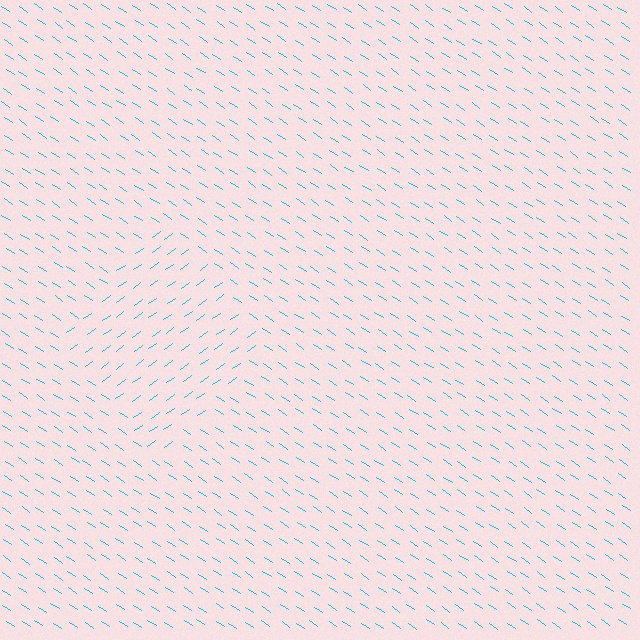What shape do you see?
I see a diamond.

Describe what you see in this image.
The image is filled with small cyan line segments. A diamond region in the image has lines oriented differently from the surrounding lines, creating a visible texture boundary.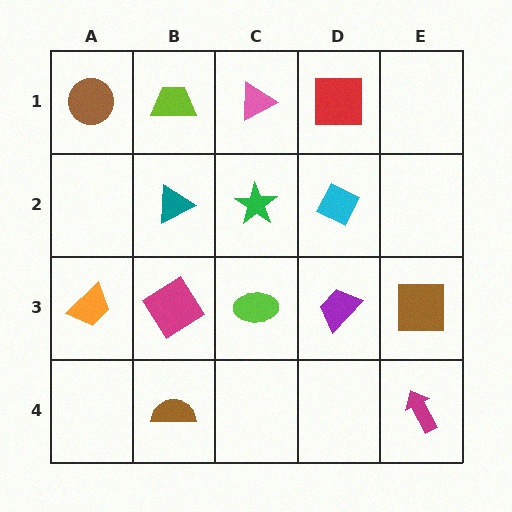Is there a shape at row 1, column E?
No, that cell is empty.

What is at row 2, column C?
A green star.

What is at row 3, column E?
A brown square.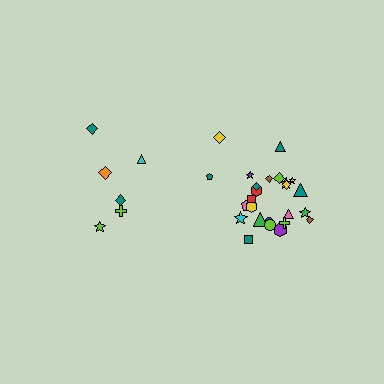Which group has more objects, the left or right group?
The right group.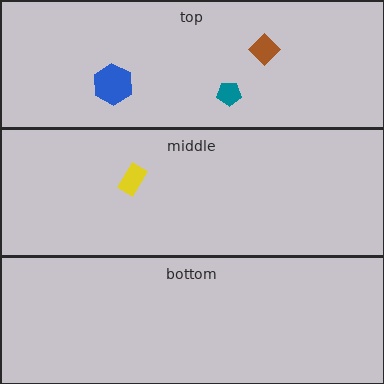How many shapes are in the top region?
3.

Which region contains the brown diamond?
The top region.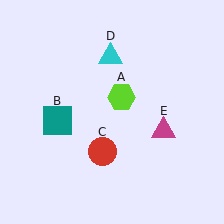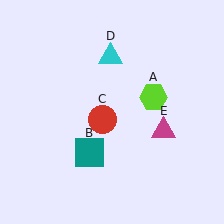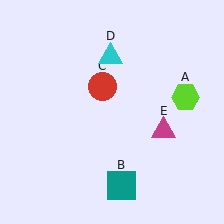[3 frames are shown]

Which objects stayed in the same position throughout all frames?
Cyan triangle (object D) and magenta triangle (object E) remained stationary.